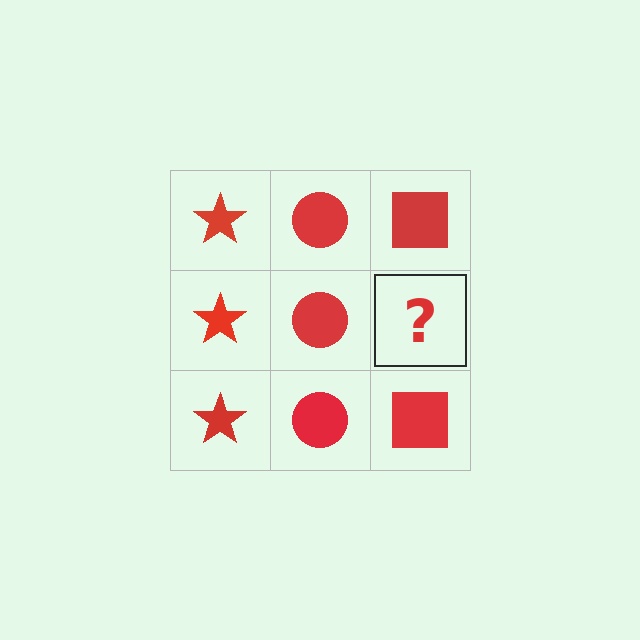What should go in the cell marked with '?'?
The missing cell should contain a red square.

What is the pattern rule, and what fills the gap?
The rule is that each column has a consistent shape. The gap should be filled with a red square.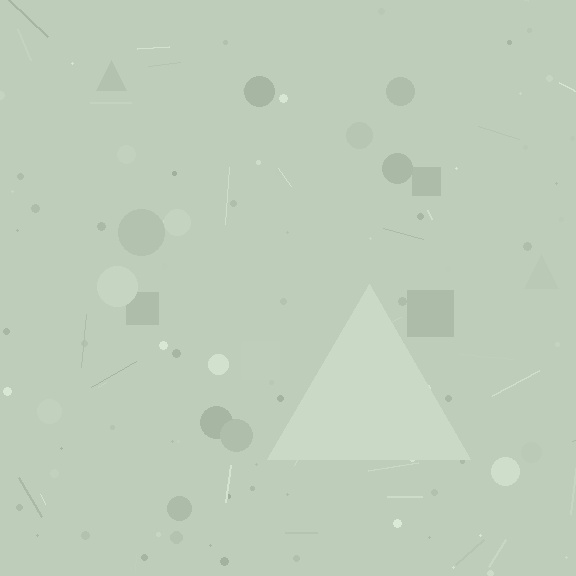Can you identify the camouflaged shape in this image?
The camouflaged shape is a triangle.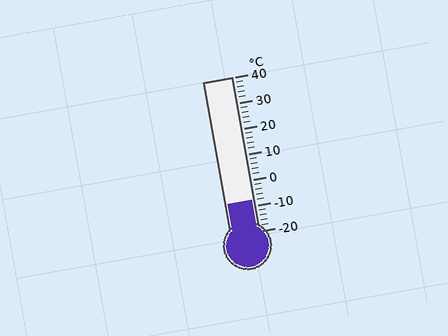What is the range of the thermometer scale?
The thermometer scale ranges from -20°C to 40°C.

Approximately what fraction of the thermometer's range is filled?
The thermometer is filled to approximately 20% of its range.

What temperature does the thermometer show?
The thermometer shows approximately -8°C.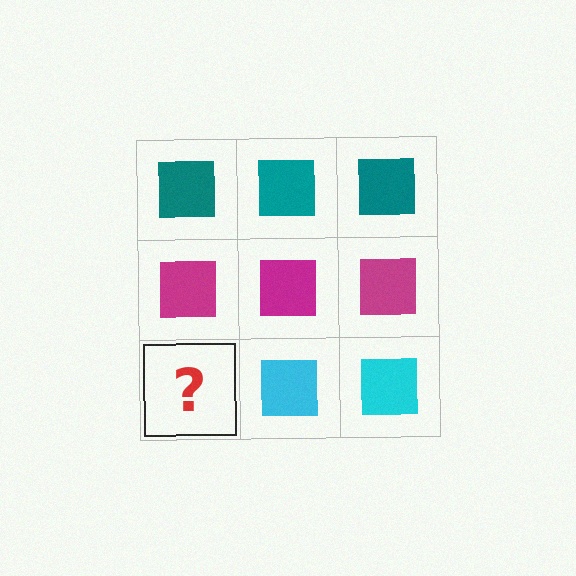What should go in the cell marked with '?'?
The missing cell should contain a cyan square.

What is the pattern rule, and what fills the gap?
The rule is that each row has a consistent color. The gap should be filled with a cyan square.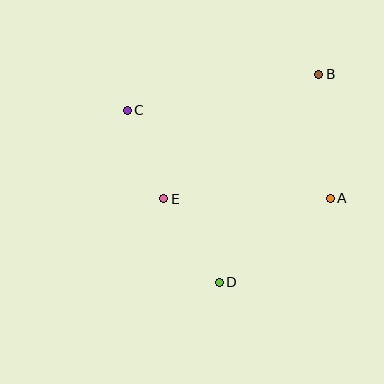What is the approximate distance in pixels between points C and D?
The distance between C and D is approximately 195 pixels.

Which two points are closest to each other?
Points C and E are closest to each other.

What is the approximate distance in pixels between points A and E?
The distance between A and E is approximately 167 pixels.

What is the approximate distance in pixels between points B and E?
The distance between B and E is approximately 199 pixels.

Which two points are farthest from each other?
Points B and D are farthest from each other.